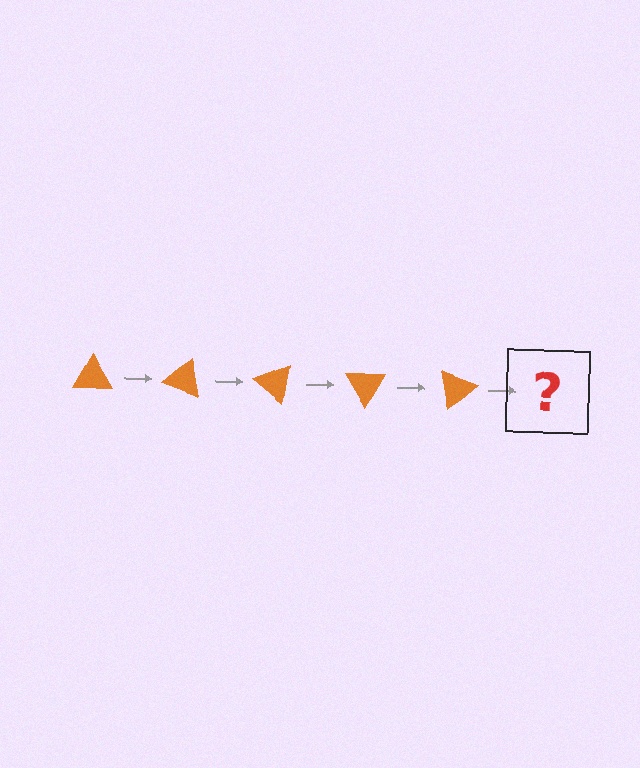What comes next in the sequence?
The next element should be an orange triangle rotated 100 degrees.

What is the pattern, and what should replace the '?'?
The pattern is that the triangle rotates 20 degrees each step. The '?' should be an orange triangle rotated 100 degrees.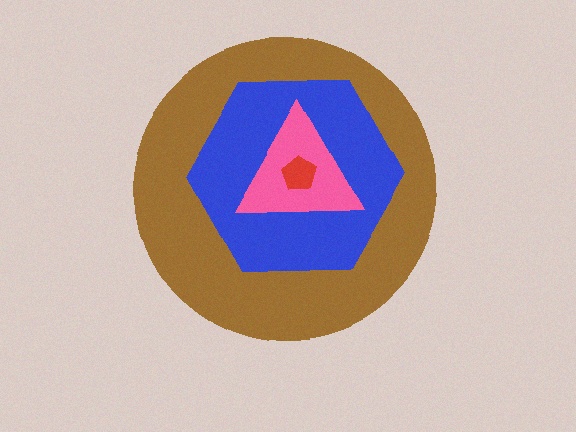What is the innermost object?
The red pentagon.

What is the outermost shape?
The brown circle.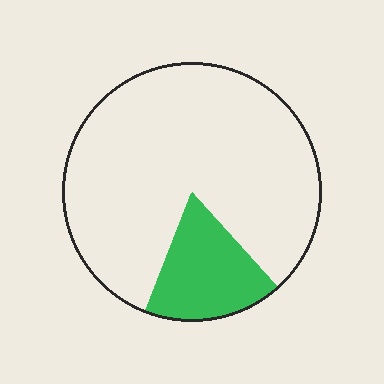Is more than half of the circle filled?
No.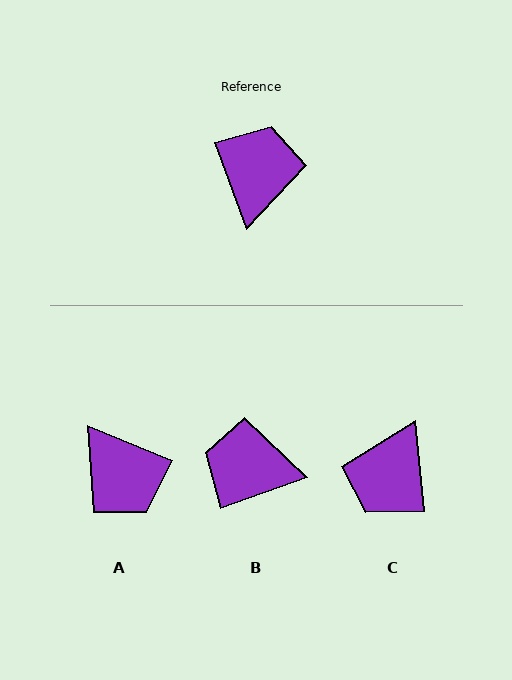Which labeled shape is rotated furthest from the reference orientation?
C, about 165 degrees away.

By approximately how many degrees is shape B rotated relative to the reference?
Approximately 90 degrees counter-clockwise.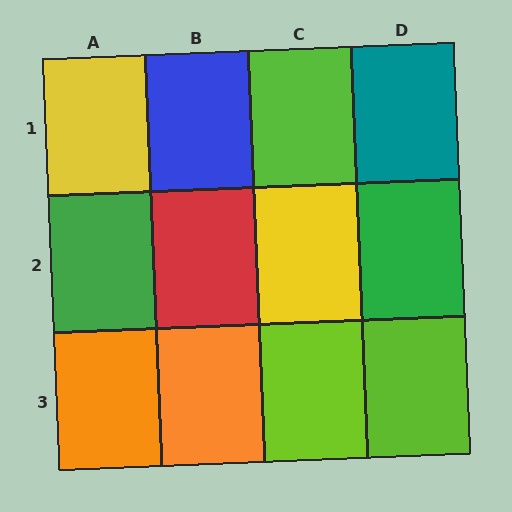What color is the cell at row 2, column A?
Green.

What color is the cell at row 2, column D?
Green.